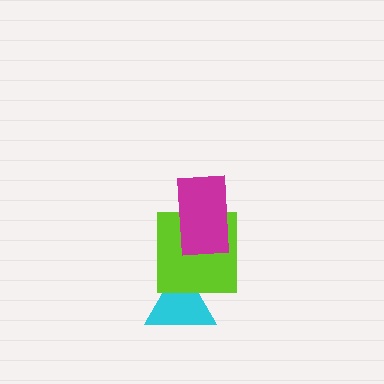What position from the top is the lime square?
The lime square is 2nd from the top.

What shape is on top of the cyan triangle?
The lime square is on top of the cyan triangle.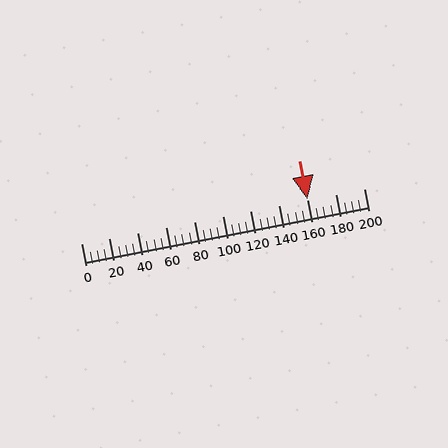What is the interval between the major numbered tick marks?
The major tick marks are spaced 20 units apart.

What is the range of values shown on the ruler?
The ruler shows values from 0 to 200.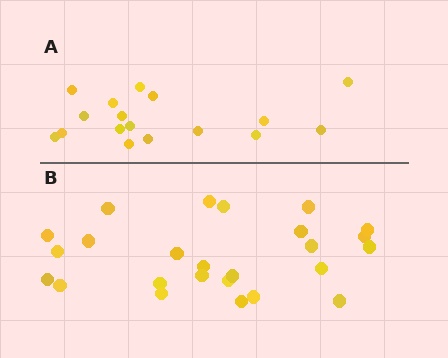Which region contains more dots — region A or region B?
Region B (the bottom region) has more dots.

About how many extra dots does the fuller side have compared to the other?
Region B has roughly 8 or so more dots than region A.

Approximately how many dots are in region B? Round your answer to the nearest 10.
About 20 dots. (The exact count is 25, which rounds to 20.)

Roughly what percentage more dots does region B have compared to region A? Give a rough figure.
About 45% more.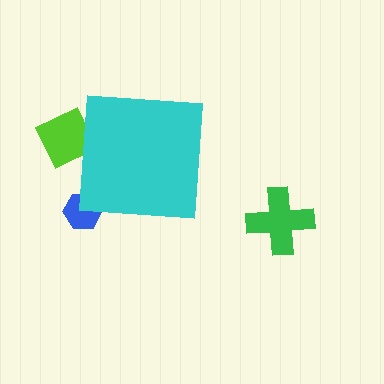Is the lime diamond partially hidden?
Yes, the lime diamond is partially hidden behind the cyan square.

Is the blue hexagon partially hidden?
Yes, the blue hexagon is partially hidden behind the cyan square.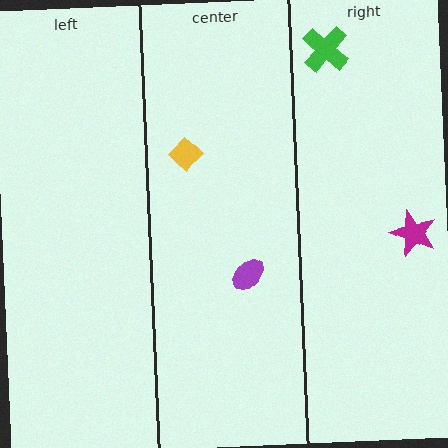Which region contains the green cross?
The right region.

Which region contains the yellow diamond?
The center region.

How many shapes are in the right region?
2.